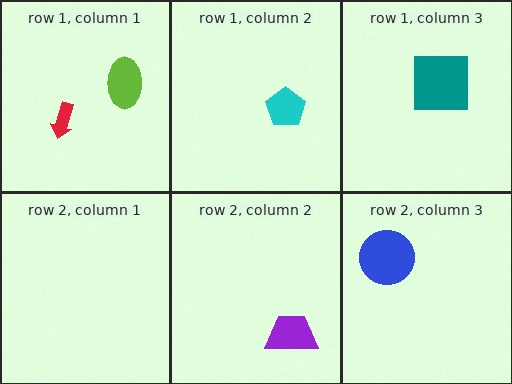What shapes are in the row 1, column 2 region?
The cyan pentagon.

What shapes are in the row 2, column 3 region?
The blue circle.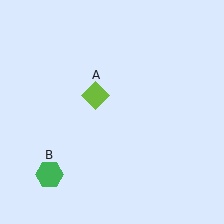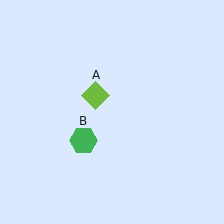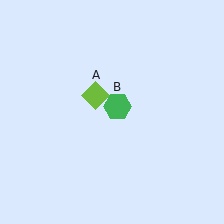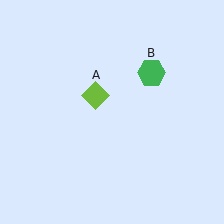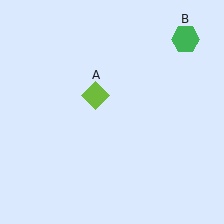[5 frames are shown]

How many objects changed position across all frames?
1 object changed position: green hexagon (object B).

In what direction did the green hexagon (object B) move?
The green hexagon (object B) moved up and to the right.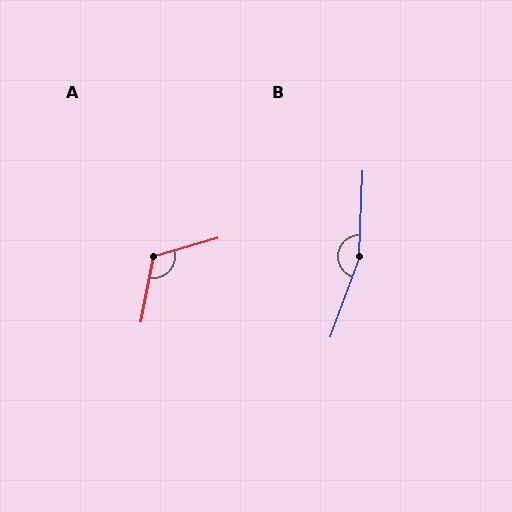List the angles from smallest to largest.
A (116°), B (162°).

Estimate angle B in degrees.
Approximately 162 degrees.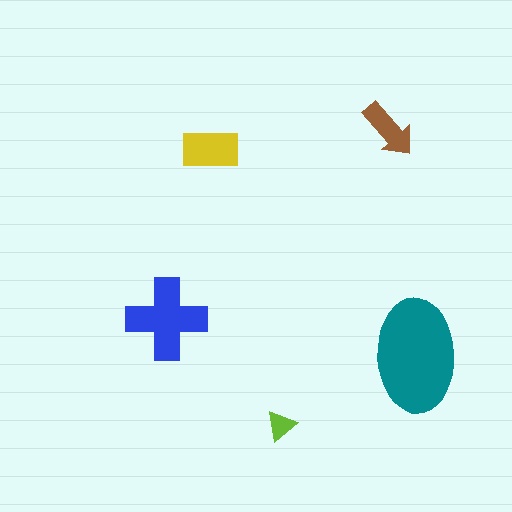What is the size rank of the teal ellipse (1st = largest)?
1st.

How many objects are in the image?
There are 5 objects in the image.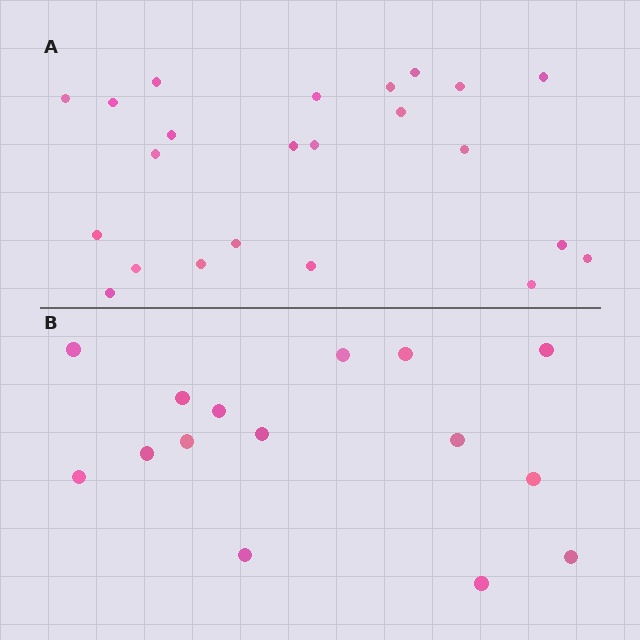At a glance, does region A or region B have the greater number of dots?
Region A (the top region) has more dots.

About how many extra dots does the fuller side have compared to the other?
Region A has roughly 8 or so more dots than region B.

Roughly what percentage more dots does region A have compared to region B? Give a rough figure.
About 55% more.